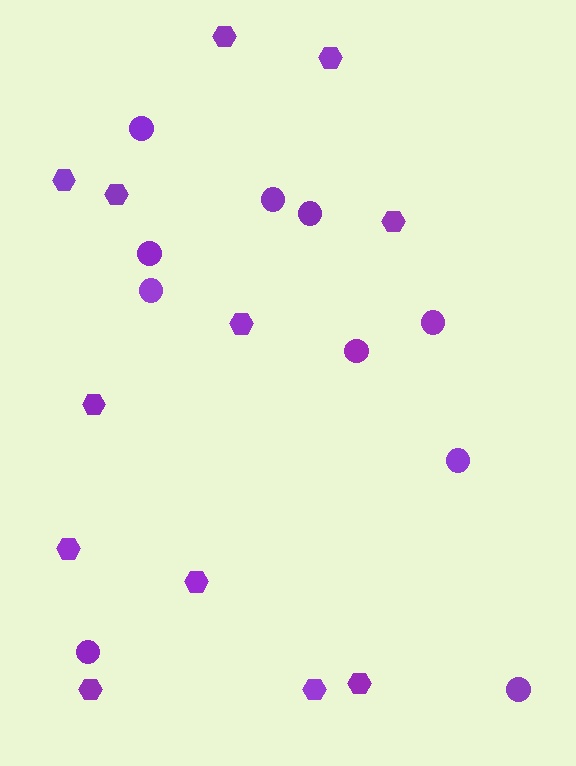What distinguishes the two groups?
There are 2 groups: one group of circles (10) and one group of hexagons (12).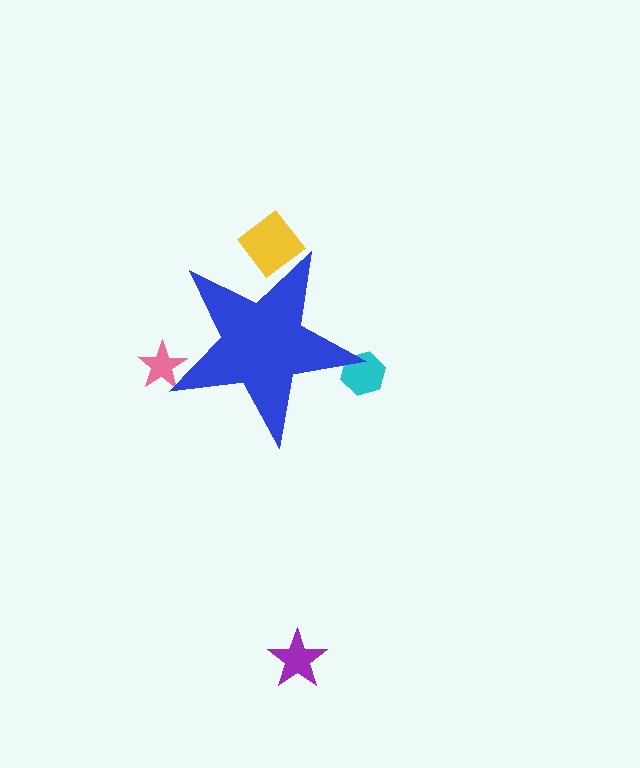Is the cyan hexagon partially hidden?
Yes, the cyan hexagon is partially hidden behind the blue star.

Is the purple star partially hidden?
No, the purple star is fully visible.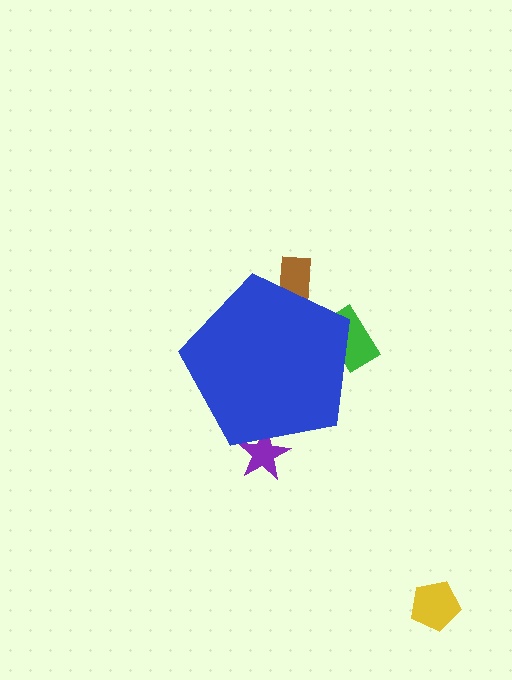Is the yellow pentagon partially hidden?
No, the yellow pentagon is fully visible.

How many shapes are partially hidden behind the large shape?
3 shapes are partially hidden.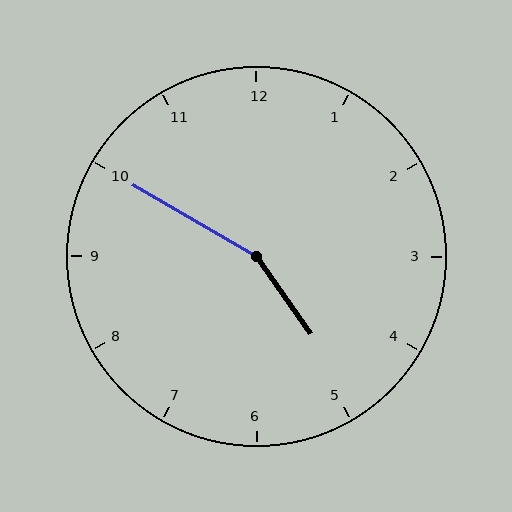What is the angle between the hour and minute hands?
Approximately 155 degrees.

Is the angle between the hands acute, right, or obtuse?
It is obtuse.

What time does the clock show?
4:50.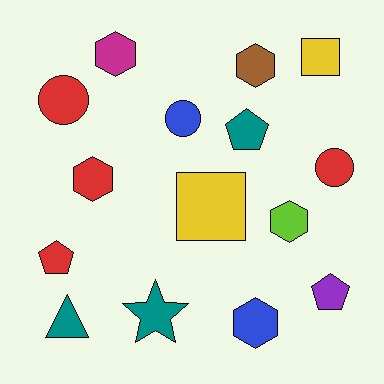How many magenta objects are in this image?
There is 1 magenta object.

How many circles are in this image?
There are 3 circles.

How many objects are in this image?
There are 15 objects.